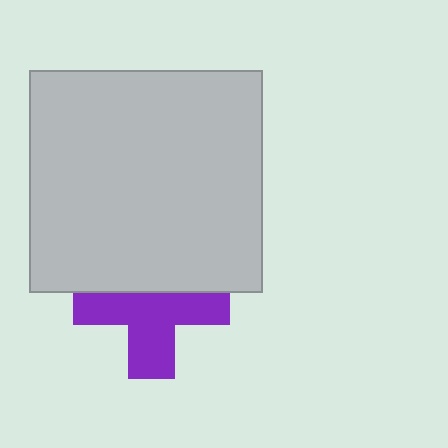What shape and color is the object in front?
The object in front is a light gray rectangle.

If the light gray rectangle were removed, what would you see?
You would see the complete purple cross.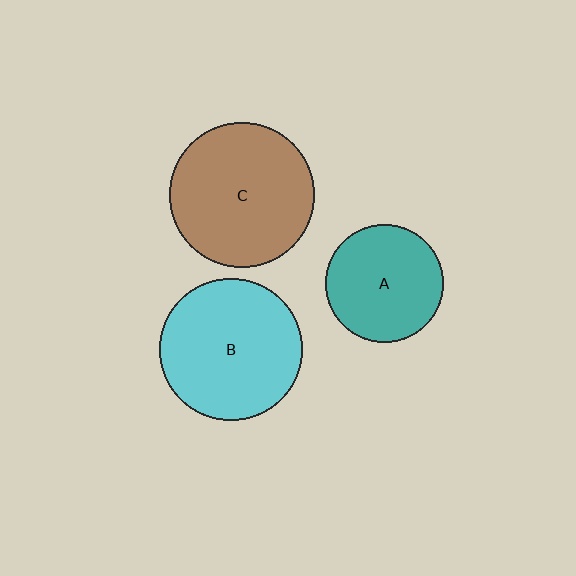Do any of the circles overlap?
No, none of the circles overlap.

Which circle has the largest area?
Circle C (brown).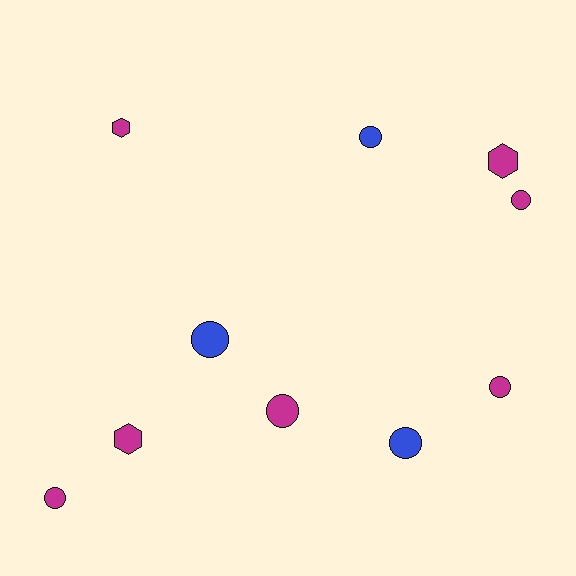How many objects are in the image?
There are 10 objects.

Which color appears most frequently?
Magenta, with 7 objects.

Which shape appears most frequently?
Circle, with 7 objects.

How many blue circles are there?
There are 3 blue circles.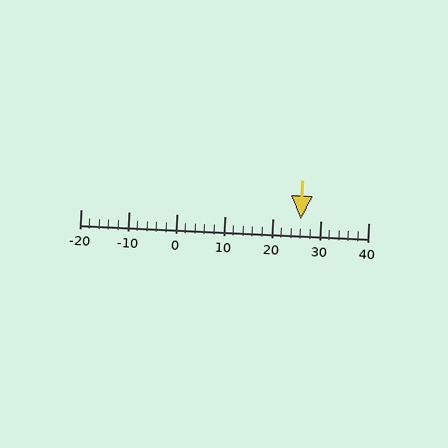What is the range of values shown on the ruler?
The ruler shows values from -20 to 40.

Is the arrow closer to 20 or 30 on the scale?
The arrow is closer to 30.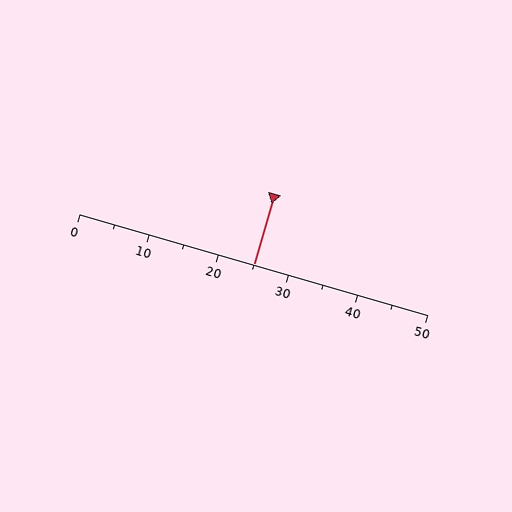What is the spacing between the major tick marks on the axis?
The major ticks are spaced 10 apart.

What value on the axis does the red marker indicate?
The marker indicates approximately 25.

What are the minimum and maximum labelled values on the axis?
The axis runs from 0 to 50.